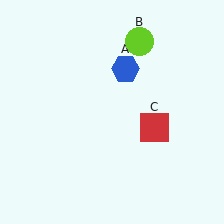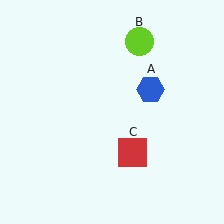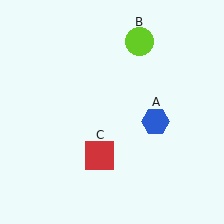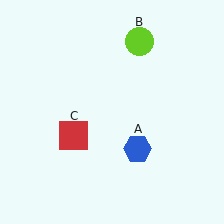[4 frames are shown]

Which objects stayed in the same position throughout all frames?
Lime circle (object B) remained stationary.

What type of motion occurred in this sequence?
The blue hexagon (object A), red square (object C) rotated clockwise around the center of the scene.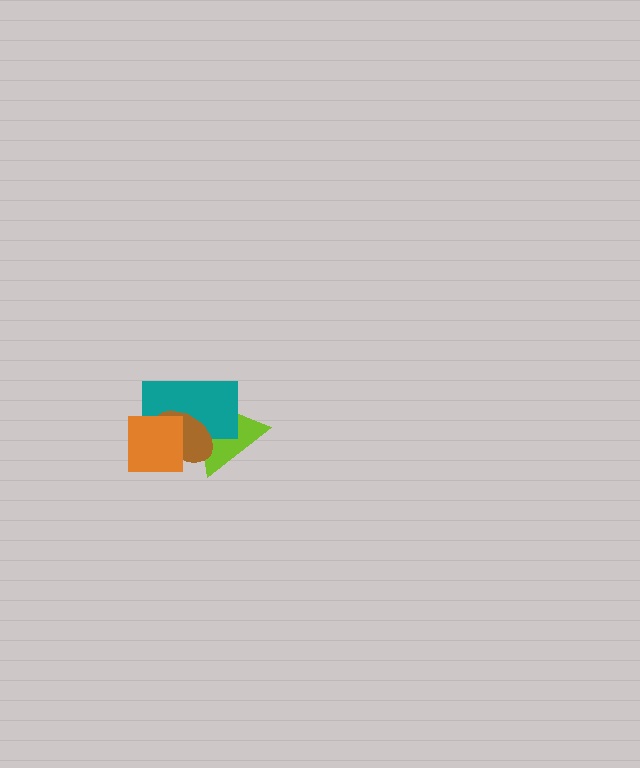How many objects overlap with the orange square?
2 objects overlap with the orange square.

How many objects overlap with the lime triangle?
2 objects overlap with the lime triangle.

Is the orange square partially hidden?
No, no other shape covers it.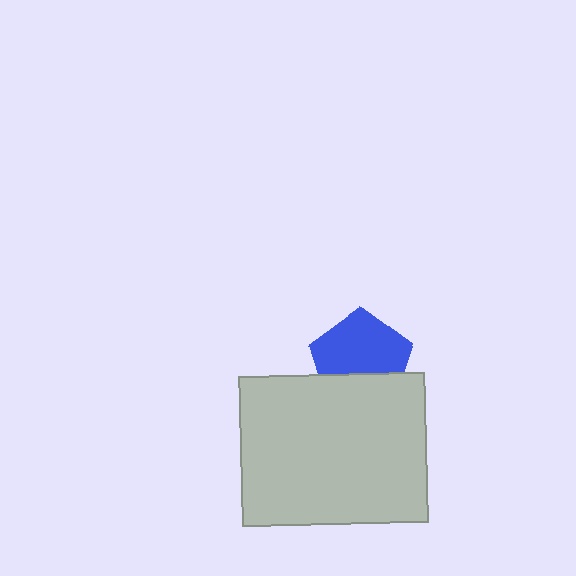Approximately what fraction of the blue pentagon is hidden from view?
Roughly 34% of the blue pentagon is hidden behind the light gray rectangle.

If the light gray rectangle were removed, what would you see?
You would see the complete blue pentagon.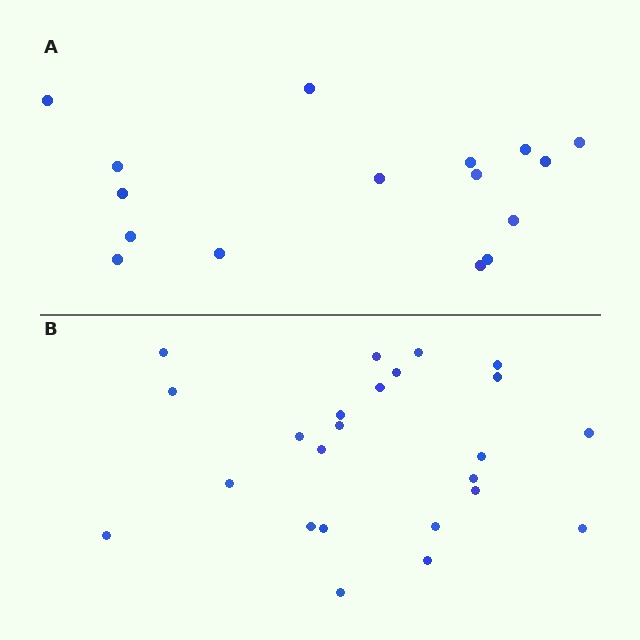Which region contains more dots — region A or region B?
Region B (the bottom region) has more dots.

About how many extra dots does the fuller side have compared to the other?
Region B has roughly 8 or so more dots than region A.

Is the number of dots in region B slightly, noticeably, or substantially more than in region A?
Region B has substantially more. The ratio is roughly 1.5 to 1.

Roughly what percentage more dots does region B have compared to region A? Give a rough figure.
About 50% more.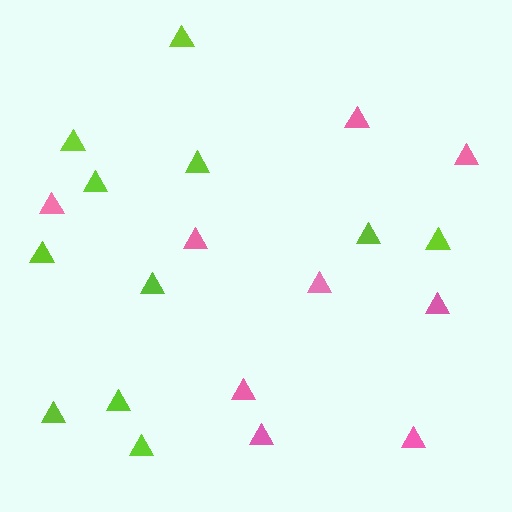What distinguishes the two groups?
There are 2 groups: one group of lime triangles (11) and one group of pink triangles (9).